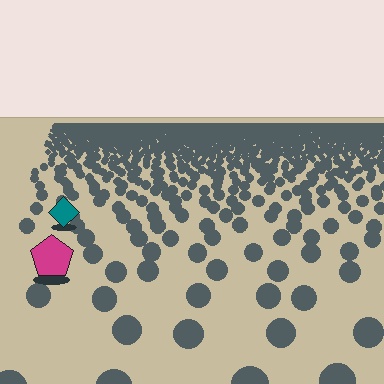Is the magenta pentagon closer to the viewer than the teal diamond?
Yes. The magenta pentagon is closer — you can tell from the texture gradient: the ground texture is coarser near it.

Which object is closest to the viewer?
The magenta pentagon is closest. The texture marks near it are larger and more spread out.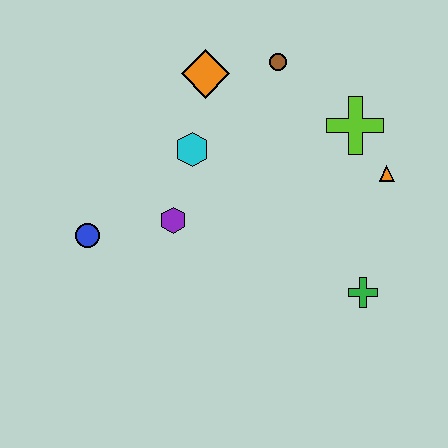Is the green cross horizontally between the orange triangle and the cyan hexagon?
Yes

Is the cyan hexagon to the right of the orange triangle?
No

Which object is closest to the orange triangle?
The lime cross is closest to the orange triangle.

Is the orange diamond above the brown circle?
No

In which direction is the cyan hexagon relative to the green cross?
The cyan hexagon is to the left of the green cross.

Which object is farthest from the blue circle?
The orange triangle is farthest from the blue circle.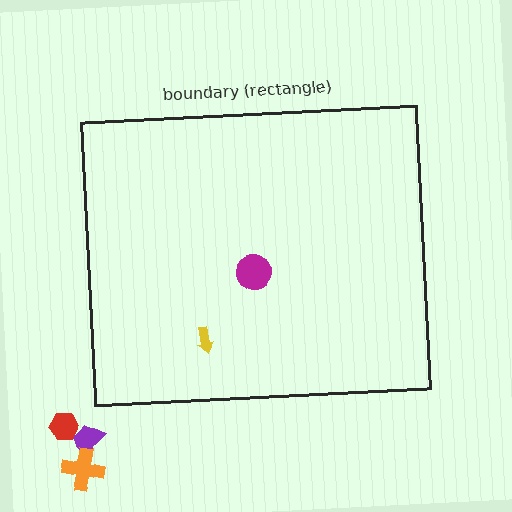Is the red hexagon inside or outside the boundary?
Outside.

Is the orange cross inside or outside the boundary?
Outside.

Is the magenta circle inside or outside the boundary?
Inside.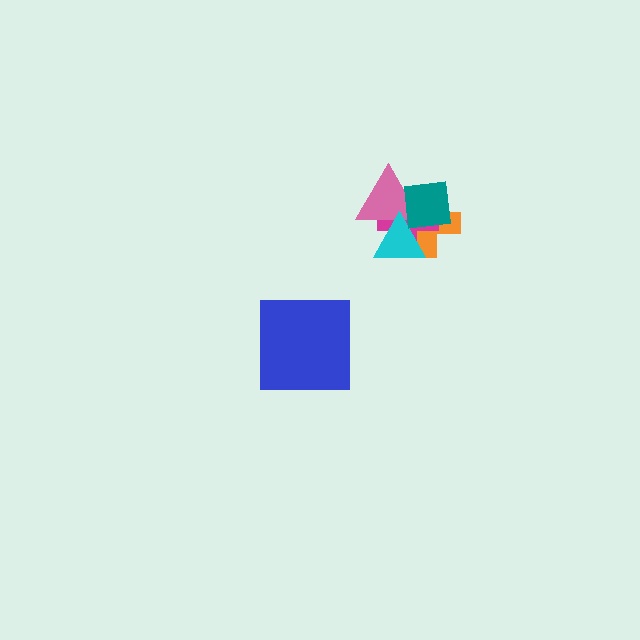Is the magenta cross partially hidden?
Yes, it is partially covered by another shape.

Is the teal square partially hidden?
No, no other shape covers it.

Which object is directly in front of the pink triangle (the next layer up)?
The cyan triangle is directly in front of the pink triangle.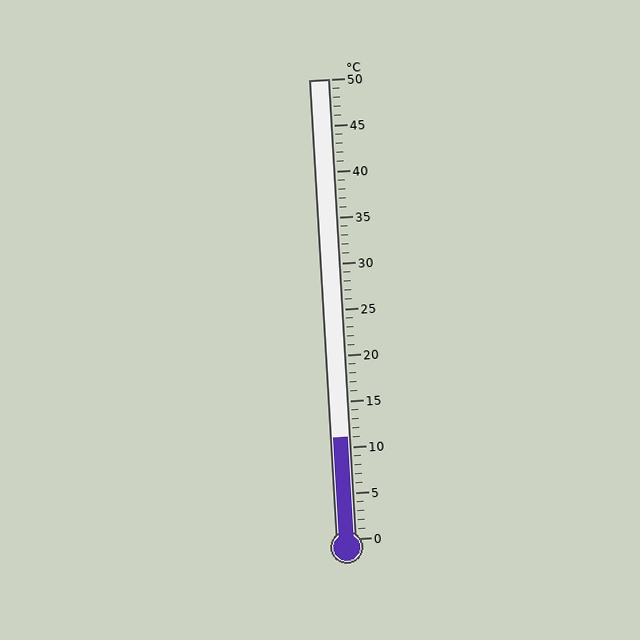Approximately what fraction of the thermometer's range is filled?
The thermometer is filled to approximately 20% of its range.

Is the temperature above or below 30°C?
The temperature is below 30°C.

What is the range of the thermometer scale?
The thermometer scale ranges from 0°C to 50°C.